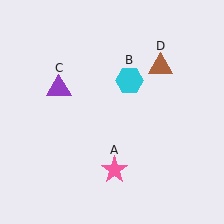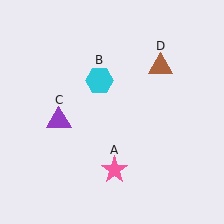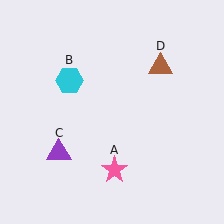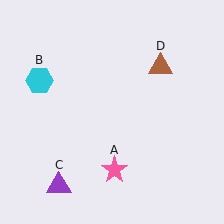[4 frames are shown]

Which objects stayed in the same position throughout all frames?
Pink star (object A) and brown triangle (object D) remained stationary.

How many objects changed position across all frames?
2 objects changed position: cyan hexagon (object B), purple triangle (object C).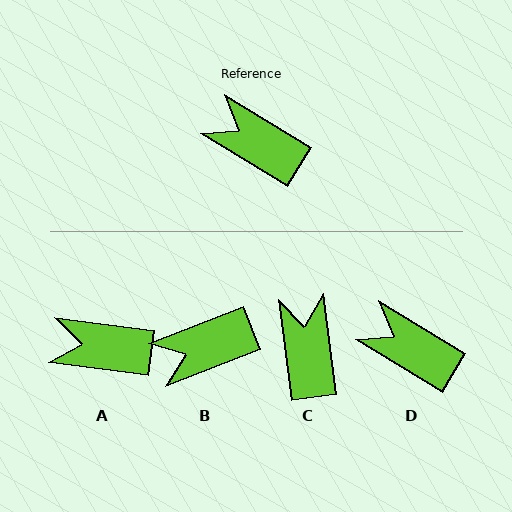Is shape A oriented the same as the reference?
No, it is off by about 24 degrees.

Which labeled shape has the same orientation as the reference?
D.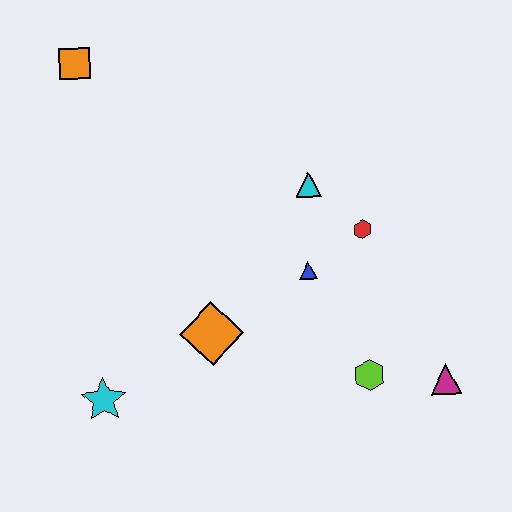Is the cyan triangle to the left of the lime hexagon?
Yes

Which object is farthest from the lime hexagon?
The orange square is farthest from the lime hexagon.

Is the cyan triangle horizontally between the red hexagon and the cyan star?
Yes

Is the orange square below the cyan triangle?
No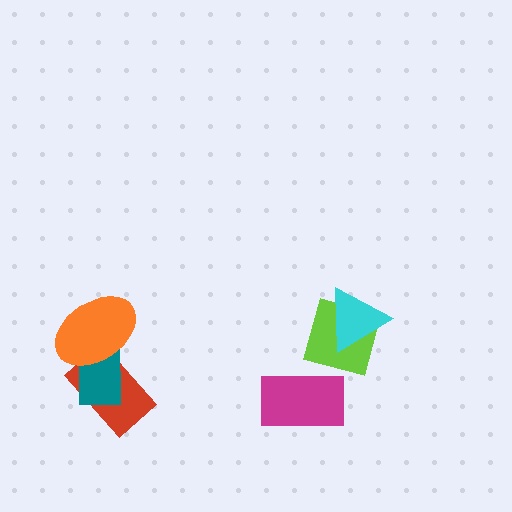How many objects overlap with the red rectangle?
2 objects overlap with the red rectangle.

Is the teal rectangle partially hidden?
Yes, it is partially covered by another shape.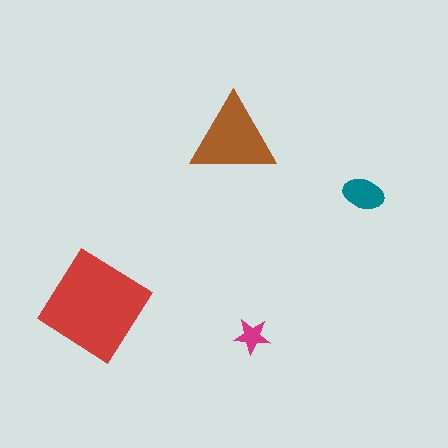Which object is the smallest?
The magenta star.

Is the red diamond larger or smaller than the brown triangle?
Larger.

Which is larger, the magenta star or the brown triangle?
The brown triangle.